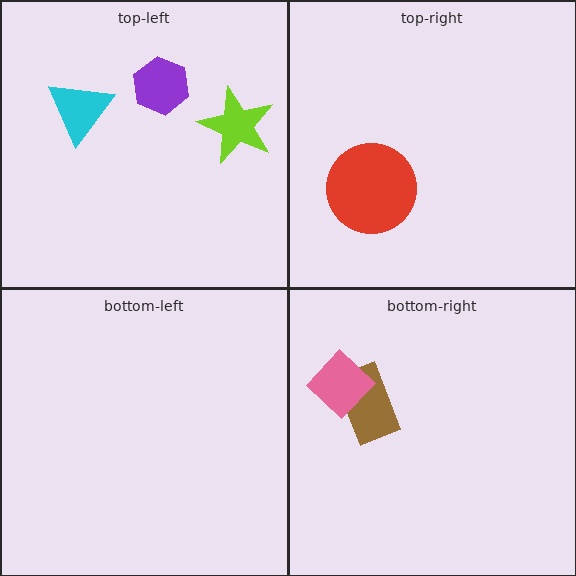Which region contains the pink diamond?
The bottom-right region.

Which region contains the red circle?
The top-right region.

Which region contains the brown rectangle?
The bottom-right region.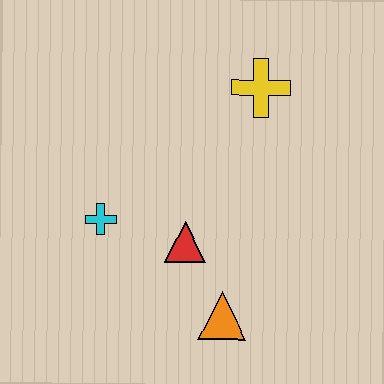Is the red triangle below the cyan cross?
Yes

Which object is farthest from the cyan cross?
The yellow cross is farthest from the cyan cross.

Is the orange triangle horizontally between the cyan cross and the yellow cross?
Yes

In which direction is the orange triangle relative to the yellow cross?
The orange triangle is below the yellow cross.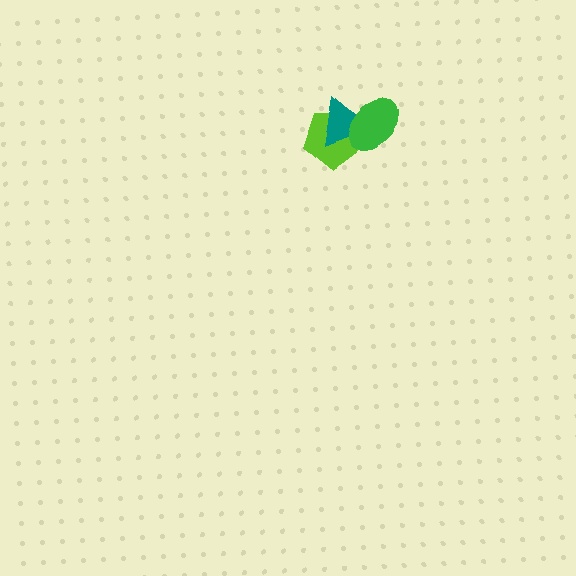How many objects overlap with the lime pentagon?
2 objects overlap with the lime pentagon.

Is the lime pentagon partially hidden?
Yes, it is partially covered by another shape.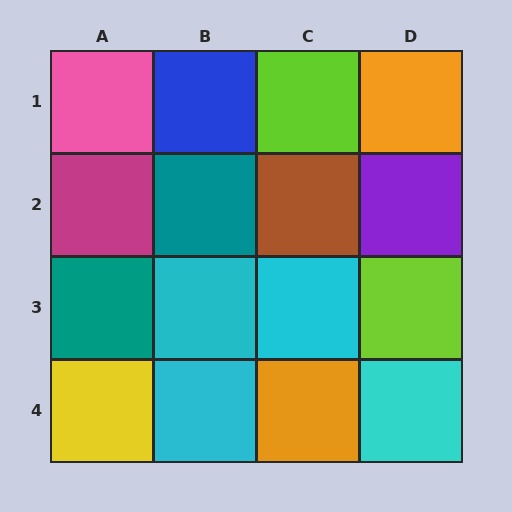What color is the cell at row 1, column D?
Orange.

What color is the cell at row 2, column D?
Purple.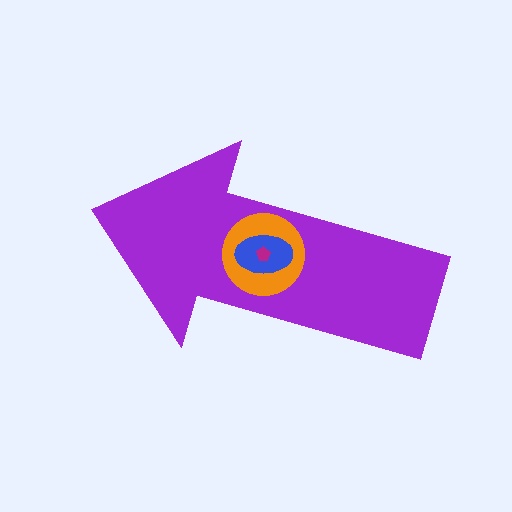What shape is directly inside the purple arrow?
The orange circle.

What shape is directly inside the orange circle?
The blue ellipse.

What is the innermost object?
The magenta pentagon.